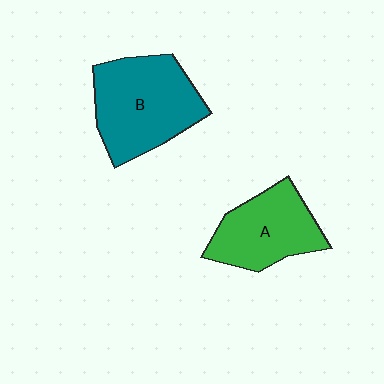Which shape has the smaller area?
Shape A (green).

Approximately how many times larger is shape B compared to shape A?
Approximately 1.3 times.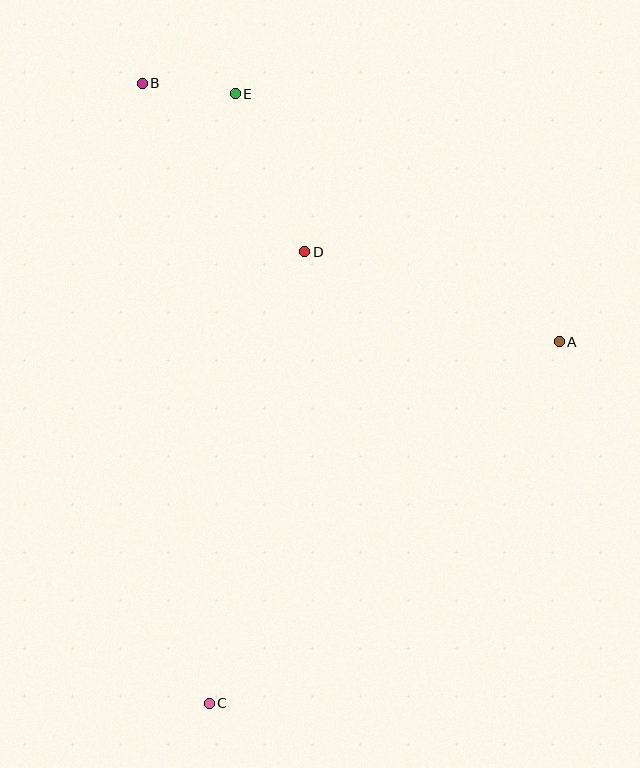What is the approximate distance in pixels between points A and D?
The distance between A and D is approximately 270 pixels.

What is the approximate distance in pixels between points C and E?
The distance between C and E is approximately 610 pixels.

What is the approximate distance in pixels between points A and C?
The distance between A and C is approximately 504 pixels.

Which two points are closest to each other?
Points B and E are closest to each other.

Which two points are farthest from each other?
Points B and C are farthest from each other.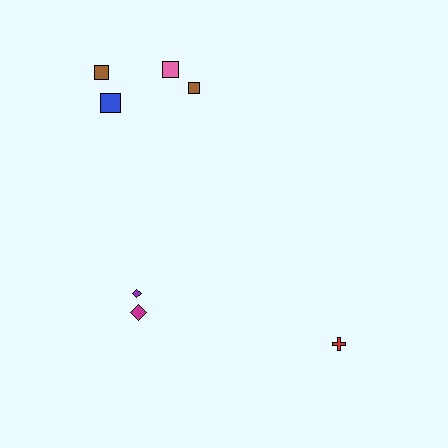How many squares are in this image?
There are 4 squares.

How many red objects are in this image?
There is 1 red object.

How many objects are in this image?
There are 7 objects.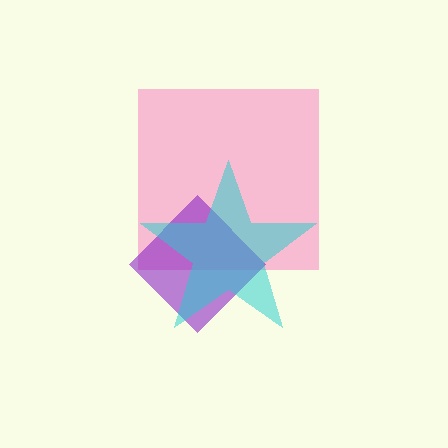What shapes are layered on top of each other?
The layered shapes are: a pink square, a purple diamond, a cyan star.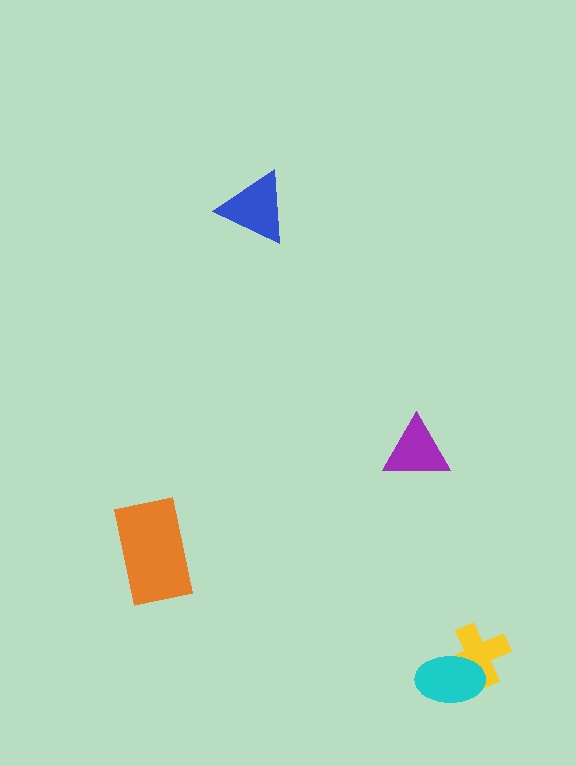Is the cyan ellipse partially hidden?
No, no other shape covers it.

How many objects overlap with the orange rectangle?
0 objects overlap with the orange rectangle.